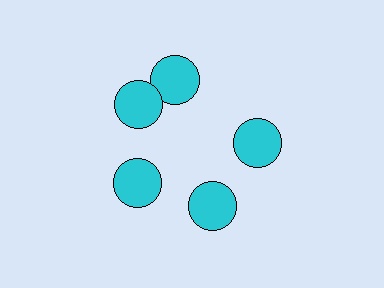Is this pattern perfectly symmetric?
No. The 5 cyan circles are arranged in a ring, but one element near the 1 o'clock position is rotated out of alignment along the ring, breaking the 5-fold rotational symmetry.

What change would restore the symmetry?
The symmetry would be restored by rotating it back into even spacing with its neighbors so that all 5 circles sit at equal angles and equal distance from the center.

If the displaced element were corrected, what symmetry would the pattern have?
It would have 5-fold rotational symmetry — the pattern would map onto itself every 72 degrees.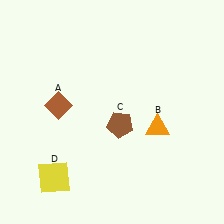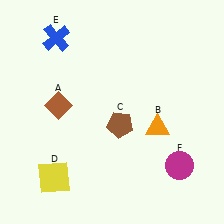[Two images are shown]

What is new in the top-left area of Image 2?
A blue cross (E) was added in the top-left area of Image 2.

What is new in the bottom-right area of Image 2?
A magenta circle (F) was added in the bottom-right area of Image 2.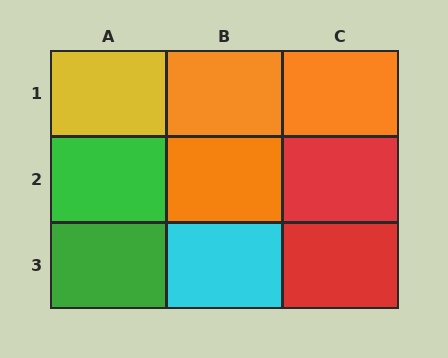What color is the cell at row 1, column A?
Yellow.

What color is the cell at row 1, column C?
Orange.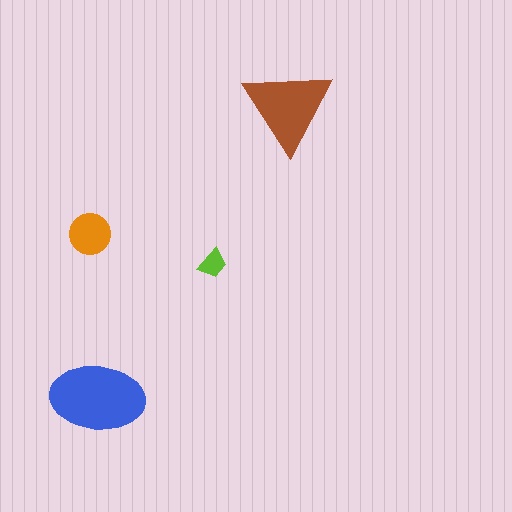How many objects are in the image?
There are 4 objects in the image.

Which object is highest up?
The brown triangle is topmost.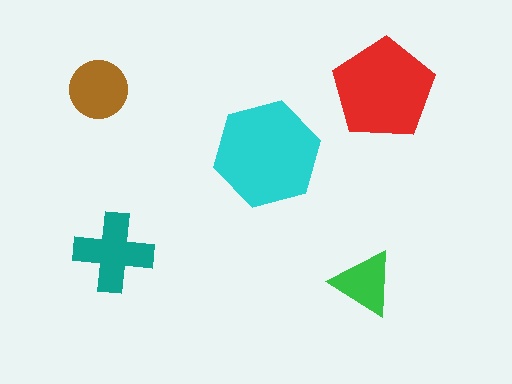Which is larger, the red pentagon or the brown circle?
The red pentagon.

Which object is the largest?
The cyan hexagon.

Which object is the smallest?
The green triangle.